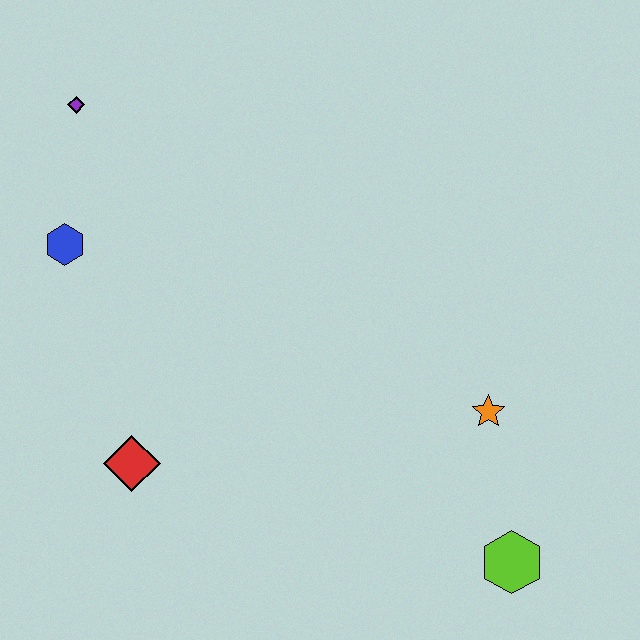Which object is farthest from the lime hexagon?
The purple diamond is farthest from the lime hexagon.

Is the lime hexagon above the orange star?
No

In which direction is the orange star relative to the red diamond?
The orange star is to the right of the red diamond.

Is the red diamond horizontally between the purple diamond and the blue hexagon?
No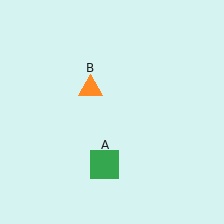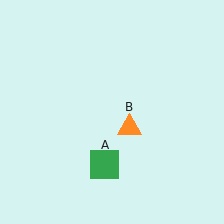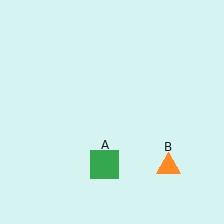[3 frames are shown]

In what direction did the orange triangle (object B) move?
The orange triangle (object B) moved down and to the right.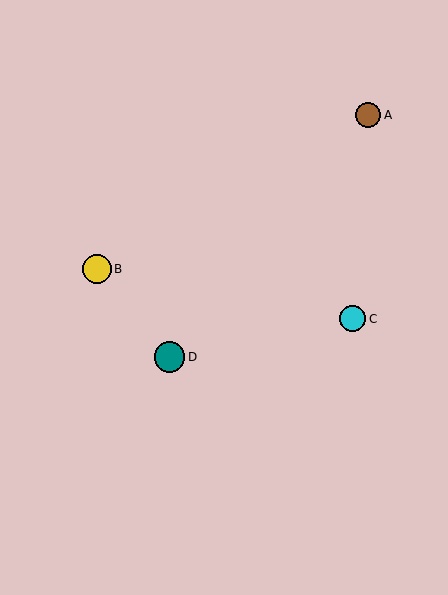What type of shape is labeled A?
Shape A is a brown circle.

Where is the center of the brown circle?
The center of the brown circle is at (368, 115).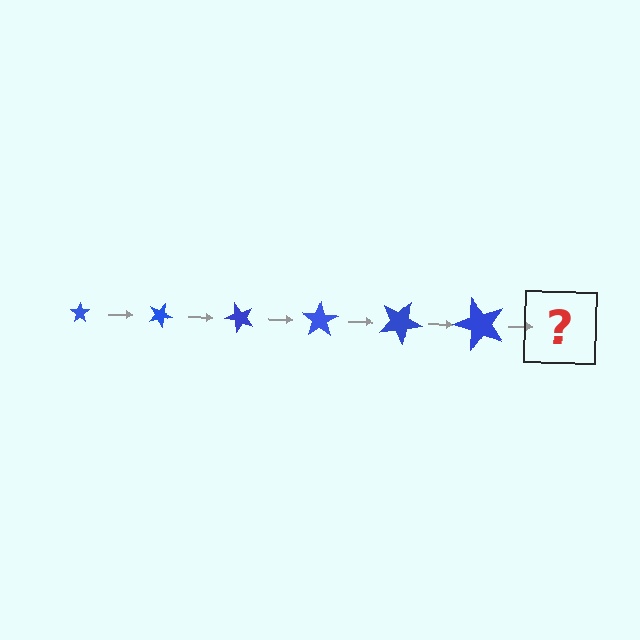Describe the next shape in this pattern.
It should be a star, larger than the previous one and rotated 150 degrees from the start.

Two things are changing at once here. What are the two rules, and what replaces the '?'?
The two rules are that the star grows larger each step and it rotates 25 degrees each step. The '?' should be a star, larger than the previous one and rotated 150 degrees from the start.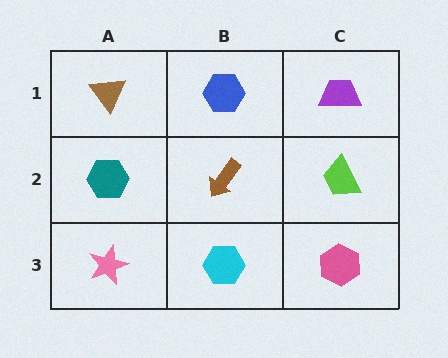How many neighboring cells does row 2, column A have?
3.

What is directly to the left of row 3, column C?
A cyan hexagon.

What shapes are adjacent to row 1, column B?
A brown arrow (row 2, column B), a brown triangle (row 1, column A), a purple trapezoid (row 1, column C).